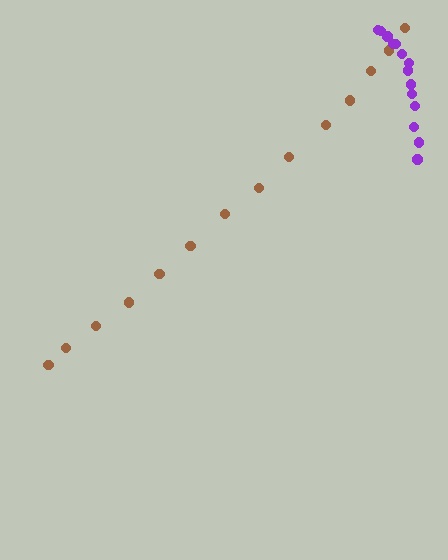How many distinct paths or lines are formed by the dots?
There are 2 distinct paths.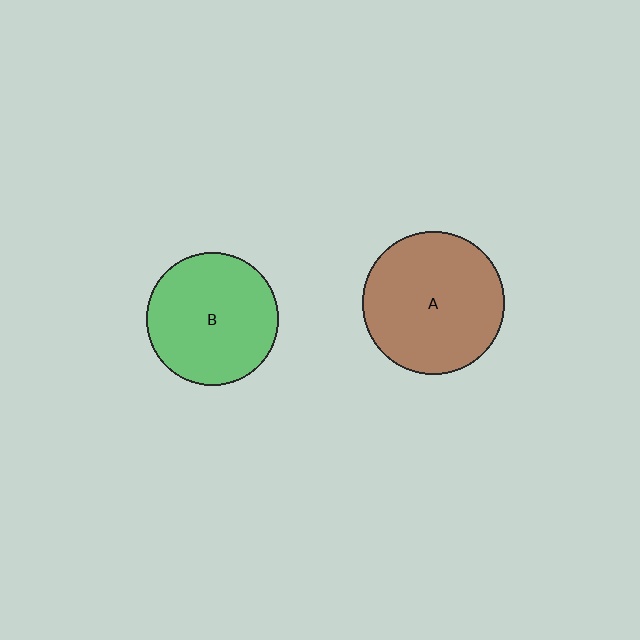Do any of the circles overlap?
No, none of the circles overlap.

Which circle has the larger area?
Circle A (brown).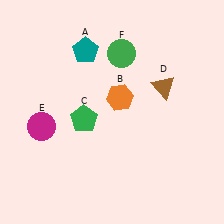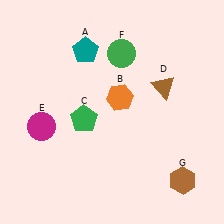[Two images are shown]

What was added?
A brown hexagon (G) was added in Image 2.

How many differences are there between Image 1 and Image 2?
There is 1 difference between the two images.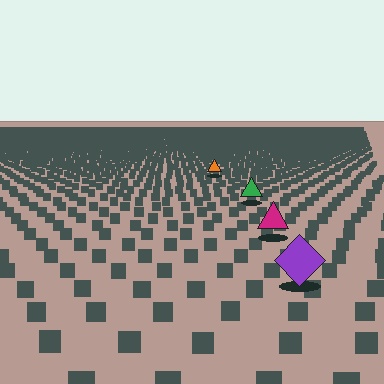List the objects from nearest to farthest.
From nearest to farthest: the purple diamond, the magenta triangle, the green triangle, the orange triangle.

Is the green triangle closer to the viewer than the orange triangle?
Yes. The green triangle is closer — you can tell from the texture gradient: the ground texture is coarser near it.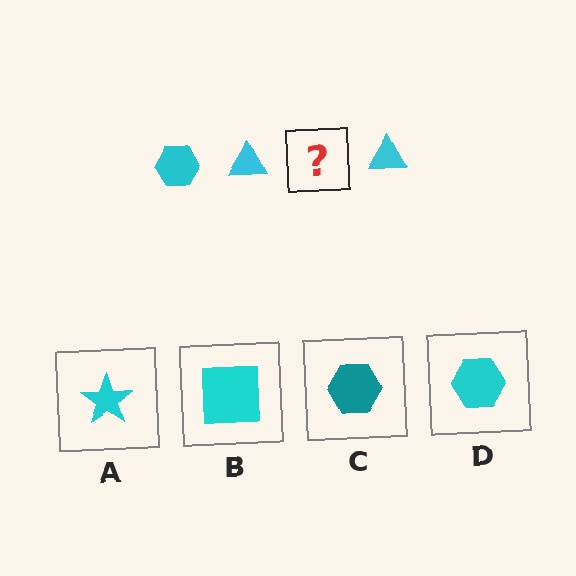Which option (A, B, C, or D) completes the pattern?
D.